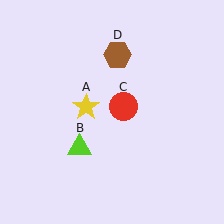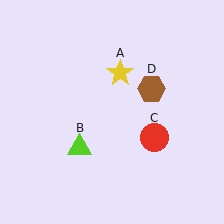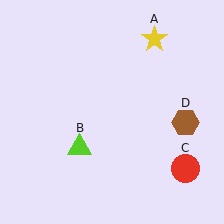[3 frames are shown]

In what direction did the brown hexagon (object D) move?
The brown hexagon (object D) moved down and to the right.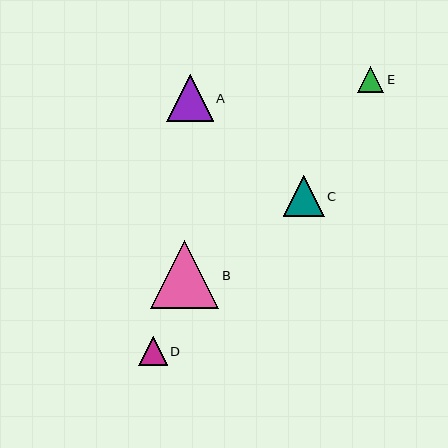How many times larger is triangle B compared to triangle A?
Triangle B is approximately 1.5 times the size of triangle A.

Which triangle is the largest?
Triangle B is the largest with a size of approximately 68 pixels.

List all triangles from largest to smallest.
From largest to smallest: B, A, C, D, E.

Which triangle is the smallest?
Triangle E is the smallest with a size of approximately 26 pixels.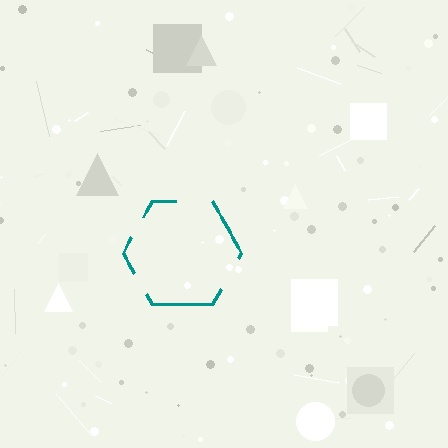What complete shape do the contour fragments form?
The contour fragments form a hexagon.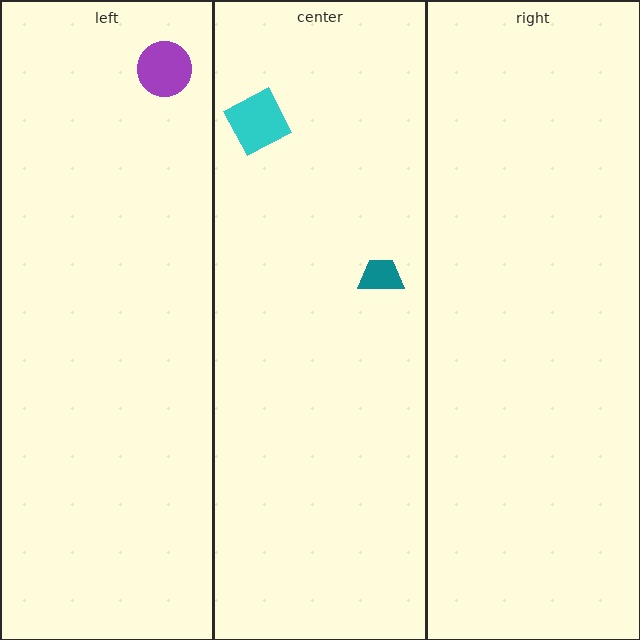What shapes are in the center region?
The teal trapezoid, the cyan diamond.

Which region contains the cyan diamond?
The center region.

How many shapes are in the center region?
2.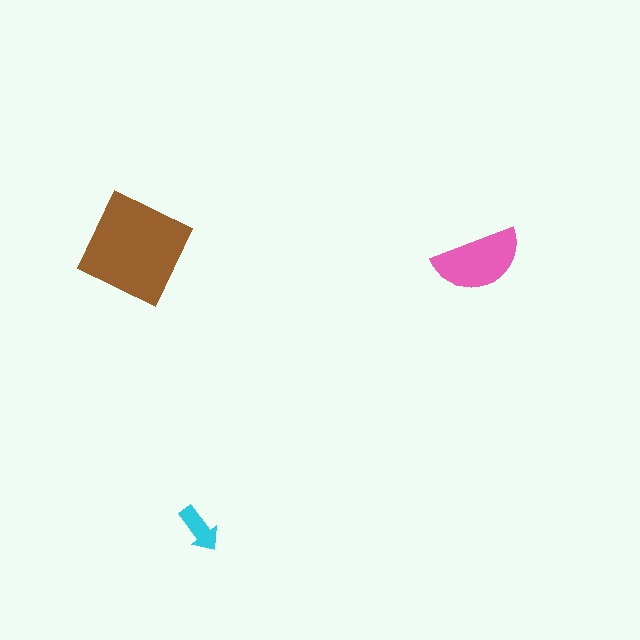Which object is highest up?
The brown square is topmost.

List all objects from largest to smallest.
The brown square, the pink semicircle, the cyan arrow.